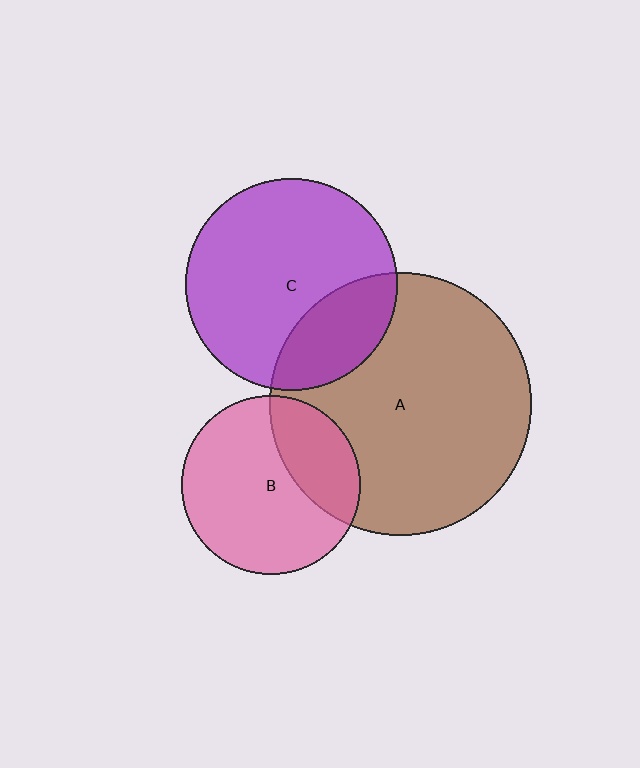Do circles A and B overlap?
Yes.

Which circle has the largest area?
Circle A (brown).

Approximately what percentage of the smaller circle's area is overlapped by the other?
Approximately 30%.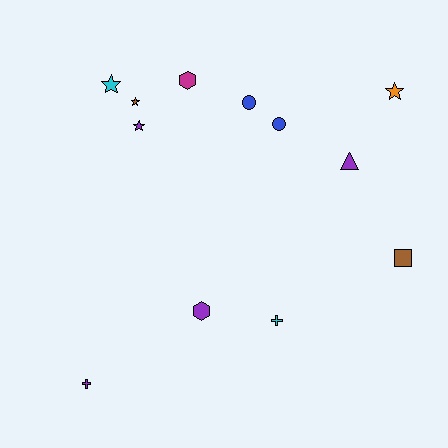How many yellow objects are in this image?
There are no yellow objects.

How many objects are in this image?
There are 12 objects.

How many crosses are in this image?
There are 2 crosses.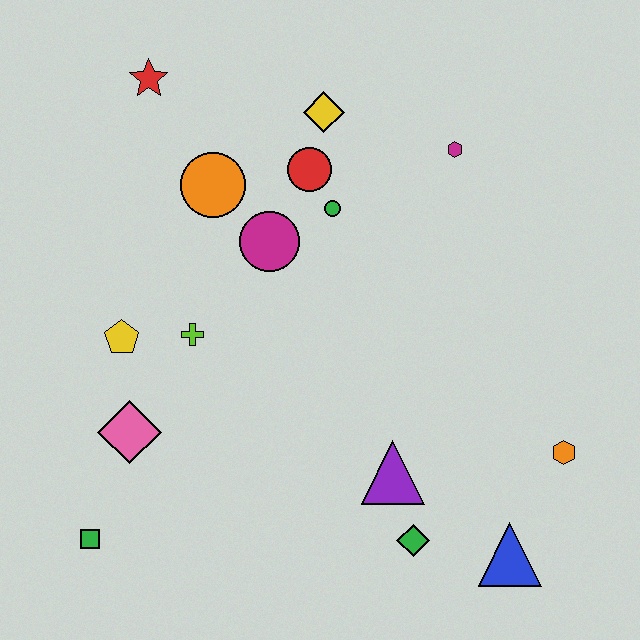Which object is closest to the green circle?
The red circle is closest to the green circle.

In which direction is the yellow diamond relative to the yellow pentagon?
The yellow diamond is above the yellow pentagon.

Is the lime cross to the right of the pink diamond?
Yes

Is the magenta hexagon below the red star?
Yes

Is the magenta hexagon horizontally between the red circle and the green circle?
No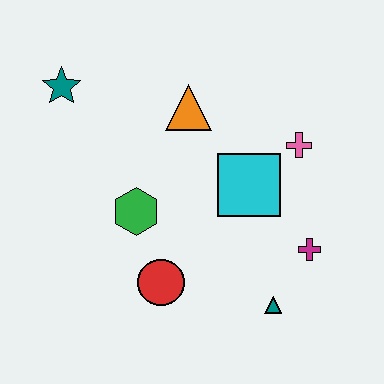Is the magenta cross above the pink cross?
No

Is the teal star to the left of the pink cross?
Yes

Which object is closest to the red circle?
The green hexagon is closest to the red circle.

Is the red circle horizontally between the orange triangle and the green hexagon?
Yes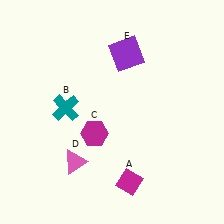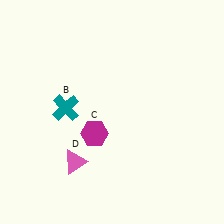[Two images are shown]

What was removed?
The magenta diamond (A), the purple square (E) were removed in Image 2.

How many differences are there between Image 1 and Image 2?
There are 2 differences between the two images.